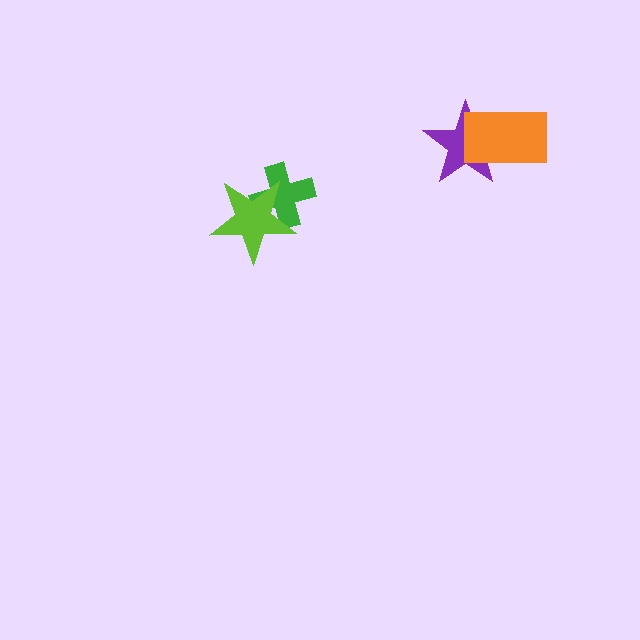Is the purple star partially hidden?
Yes, it is partially covered by another shape.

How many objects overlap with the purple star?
1 object overlaps with the purple star.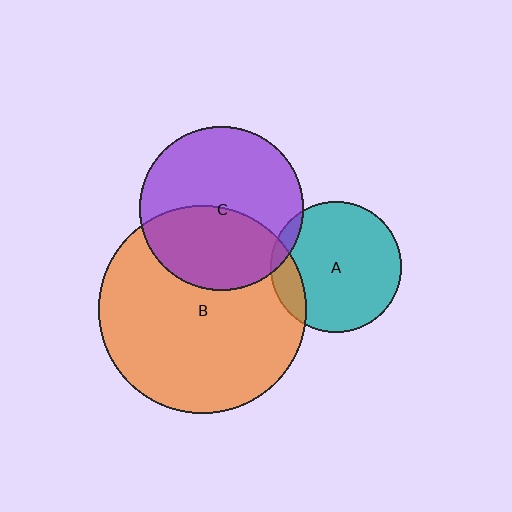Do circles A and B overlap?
Yes.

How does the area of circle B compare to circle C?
Approximately 1.6 times.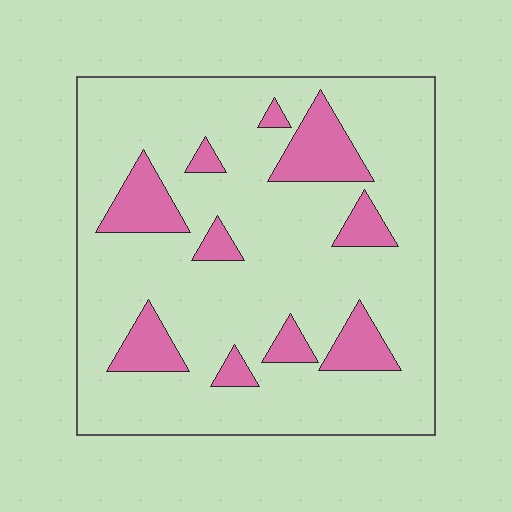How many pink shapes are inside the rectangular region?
10.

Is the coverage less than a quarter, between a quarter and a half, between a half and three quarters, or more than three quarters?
Less than a quarter.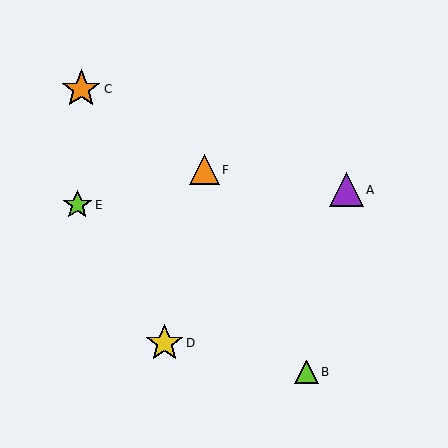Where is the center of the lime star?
The center of the lime star is at (77, 205).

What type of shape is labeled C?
Shape C is an orange star.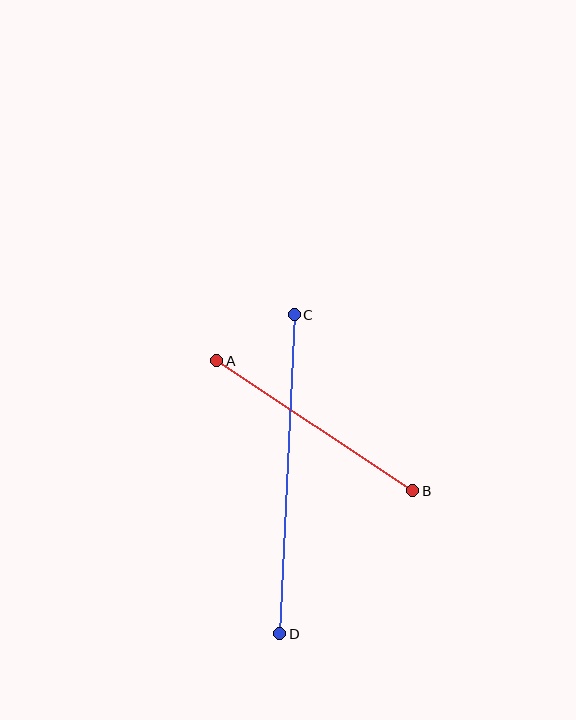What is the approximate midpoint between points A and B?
The midpoint is at approximately (315, 426) pixels.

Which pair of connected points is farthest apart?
Points C and D are farthest apart.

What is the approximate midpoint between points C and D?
The midpoint is at approximately (287, 474) pixels.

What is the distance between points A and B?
The distance is approximately 235 pixels.